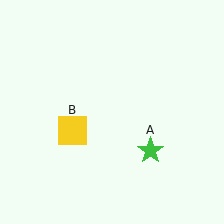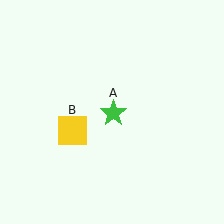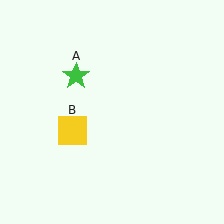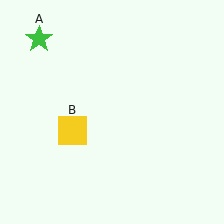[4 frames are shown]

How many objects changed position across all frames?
1 object changed position: green star (object A).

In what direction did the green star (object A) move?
The green star (object A) moved up and to the left.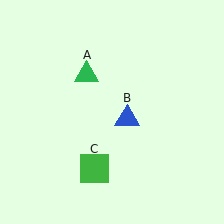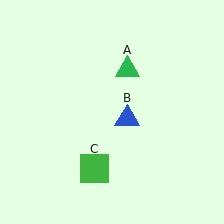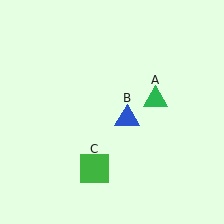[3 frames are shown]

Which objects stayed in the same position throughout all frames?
Blue triangle (object B) and green square (object C) remained stationary.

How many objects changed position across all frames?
1 object changed position: green triangle (object A).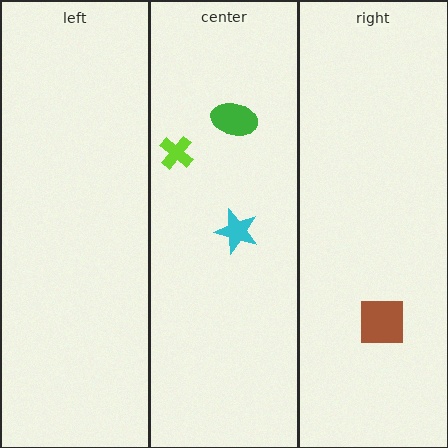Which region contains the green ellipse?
The center region.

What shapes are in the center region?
The cyan star, the green ellipse, the lime cross.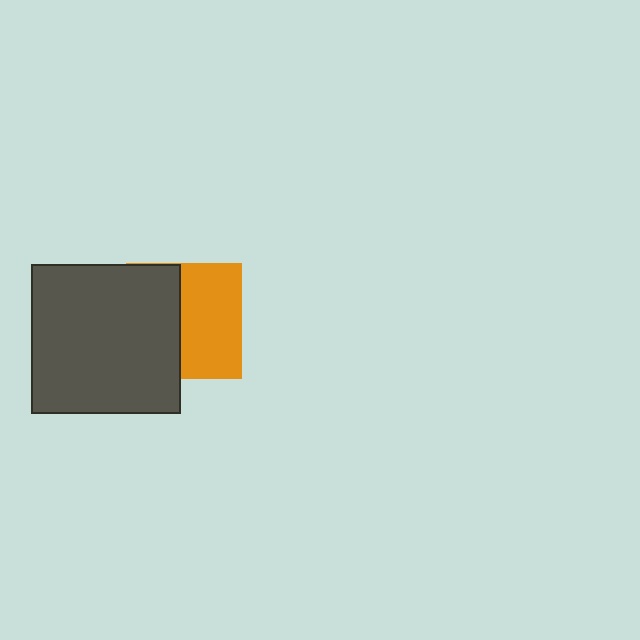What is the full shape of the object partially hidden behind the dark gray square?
The partially hidden object is an orange square.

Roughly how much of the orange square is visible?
About half of it is visible (roughly 52%).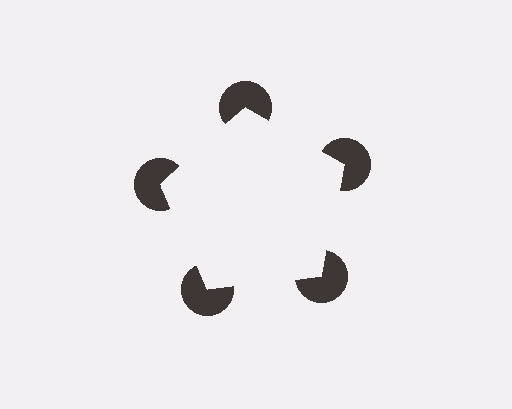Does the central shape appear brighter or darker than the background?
It typically appears slightly brighter than the background, even though no actual brightness change is drawn.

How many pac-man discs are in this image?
There are 5 — one at each vertex of the illusory pentagon.